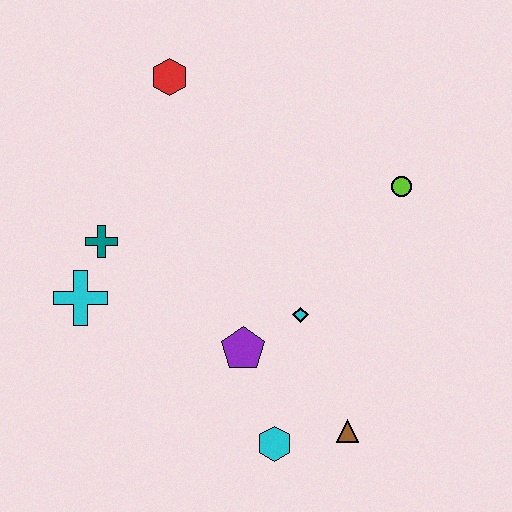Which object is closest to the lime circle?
The cyan diamond is closest to the lime circle.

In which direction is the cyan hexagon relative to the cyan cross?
The cyan hexagon is to the right of the cyan cross.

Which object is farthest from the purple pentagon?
The red hexagon is farthest from the purple pentagon.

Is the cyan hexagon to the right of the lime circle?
No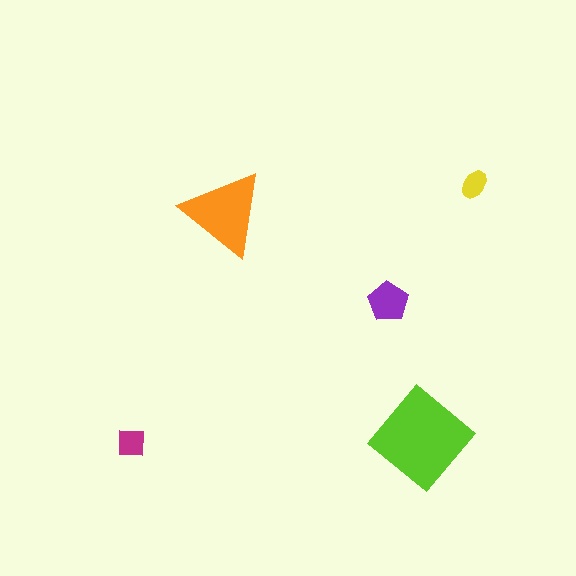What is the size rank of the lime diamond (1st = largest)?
1st.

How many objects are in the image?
There are 5 objects in the image.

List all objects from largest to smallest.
The lime diamond, the orange triangle, the purple pentagon, the magenta square, the yellow ellipse.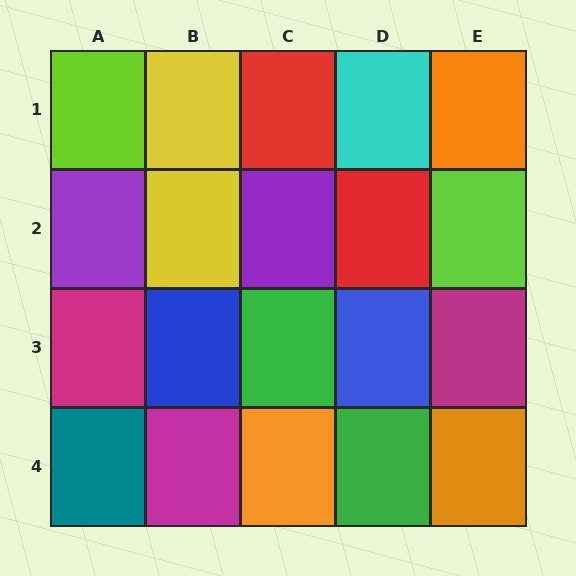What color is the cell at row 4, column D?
Green.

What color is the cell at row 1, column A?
Lime.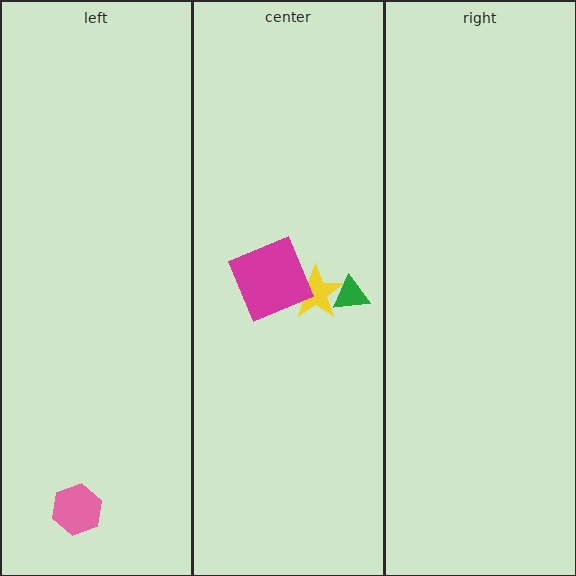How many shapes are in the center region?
3.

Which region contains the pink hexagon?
The left region.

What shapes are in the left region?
The pink hexagon.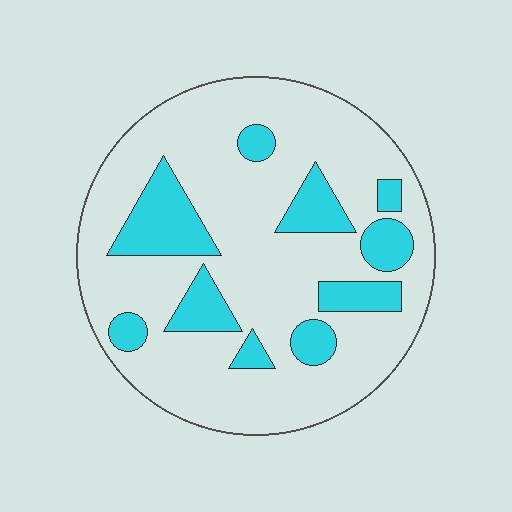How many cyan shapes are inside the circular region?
10.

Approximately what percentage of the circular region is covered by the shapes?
Approximately 20%.